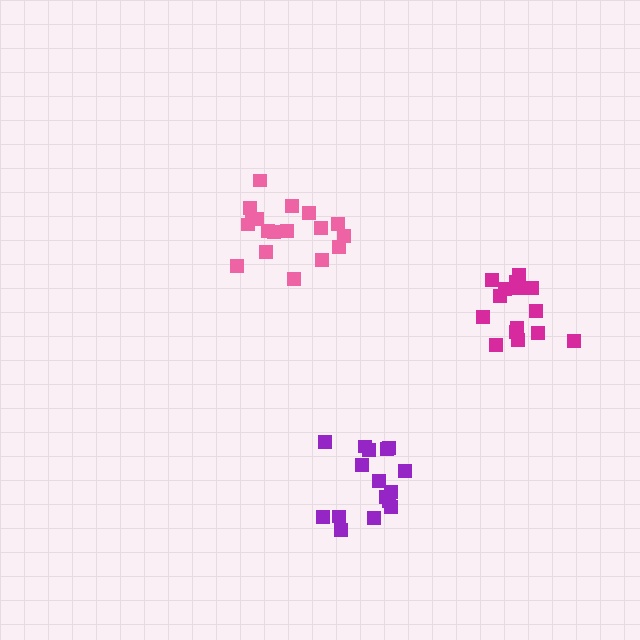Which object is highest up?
The pink cluster is topmost.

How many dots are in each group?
Group 1: 18 dots, Group 2: 16 dots, Group 3: 15 dots (49 total).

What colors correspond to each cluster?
The clusters are colored: pink, purple, magenta.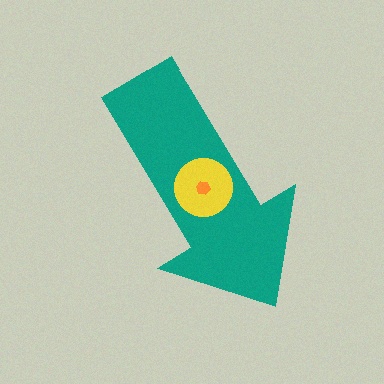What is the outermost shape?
The teal arrow.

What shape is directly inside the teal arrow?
The yellow circle.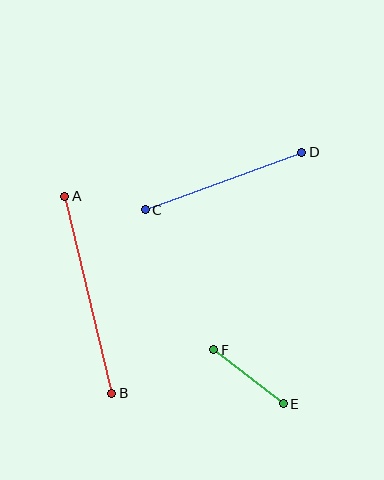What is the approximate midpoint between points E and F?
The midpoint is at approximately (249, 377) pixels.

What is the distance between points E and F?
The distance is approximately 89 pixels.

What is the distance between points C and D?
The distance is approximately 167 pixels.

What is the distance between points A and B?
The distance is approximately 203 pixels.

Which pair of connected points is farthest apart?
Points A and B are farthest apart.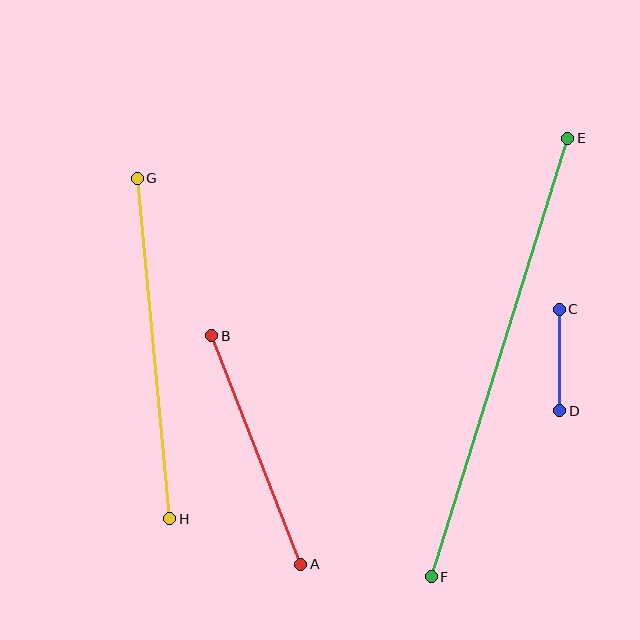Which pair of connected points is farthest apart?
Points E and F are farthest apart.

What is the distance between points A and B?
The distance is approximately 245 pixels.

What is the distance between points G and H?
The distance is approximately 342 pixels.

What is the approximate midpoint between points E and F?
The midpoint is at approximately (500, 358) pixels.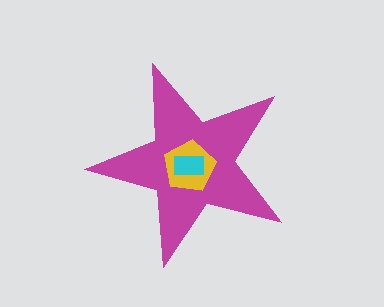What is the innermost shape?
The cyan rectangle.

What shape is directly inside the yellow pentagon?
The cyan rectangle.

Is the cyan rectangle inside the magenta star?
Yes.